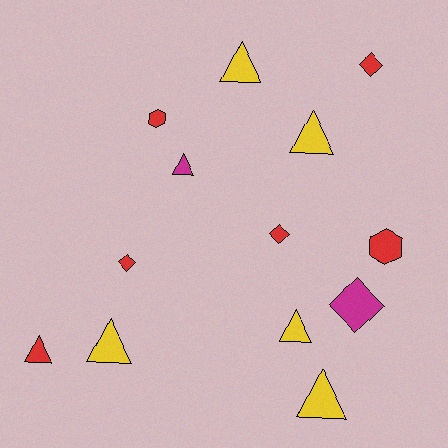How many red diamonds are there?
There are 3 red diamonds.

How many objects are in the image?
There are 13 objects.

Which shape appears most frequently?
Triangle, with 7 objects.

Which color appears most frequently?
Red, with 6 objects.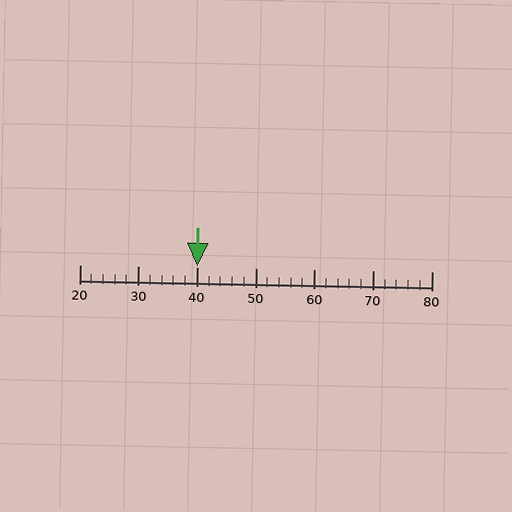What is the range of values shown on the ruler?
The ruler shows values from 20 to 80.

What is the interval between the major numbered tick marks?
The major tick marks are spaced 10 units apart.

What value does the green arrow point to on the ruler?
The green arrow points to approximately 40.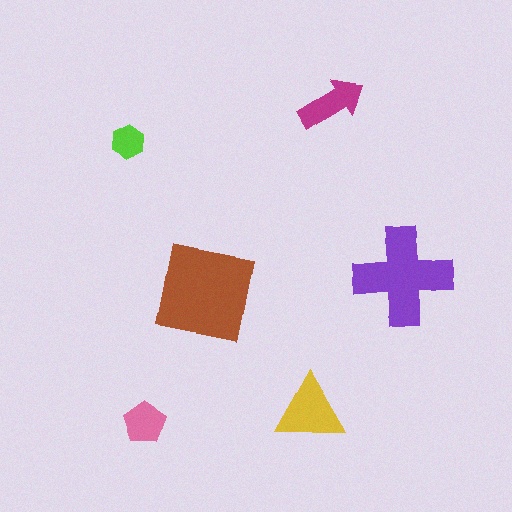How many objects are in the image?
There are 6 objects in the image.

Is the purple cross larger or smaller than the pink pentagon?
Larger.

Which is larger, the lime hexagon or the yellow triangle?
The yellow triangle.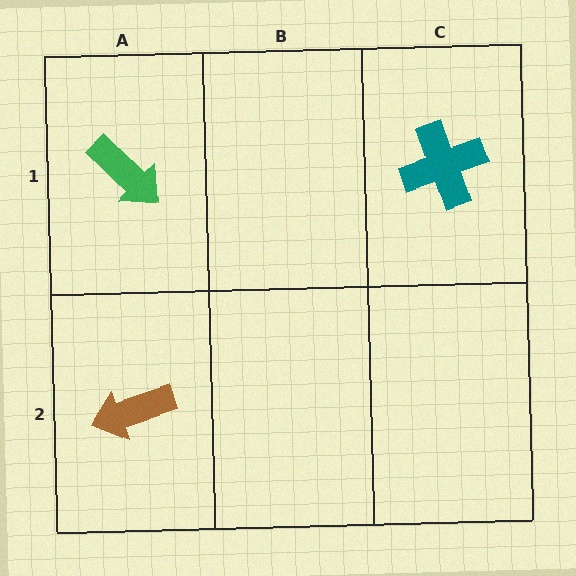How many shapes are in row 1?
2 shapes.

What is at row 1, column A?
A green arrow.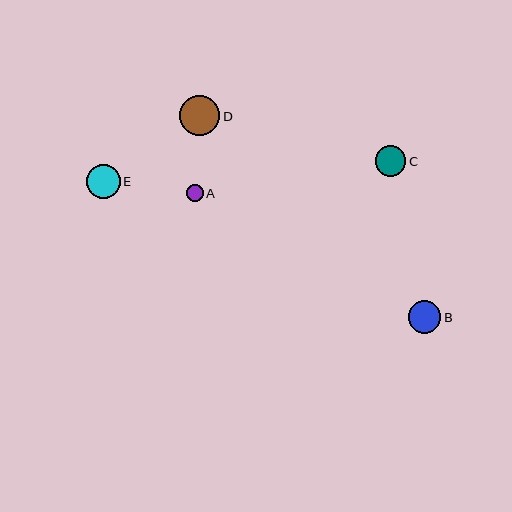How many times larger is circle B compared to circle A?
Circle B is approximately 1.9 times the size of circle A.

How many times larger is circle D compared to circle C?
Circle D is approximately 1.3 times the size of circle C.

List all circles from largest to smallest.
From largest to smallest: D, E, B, C, A.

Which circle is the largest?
Circle D is the largest with a size of approximately 40 pixels.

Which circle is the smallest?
Circle A is the smallest with a size of approximately 17 pixels.